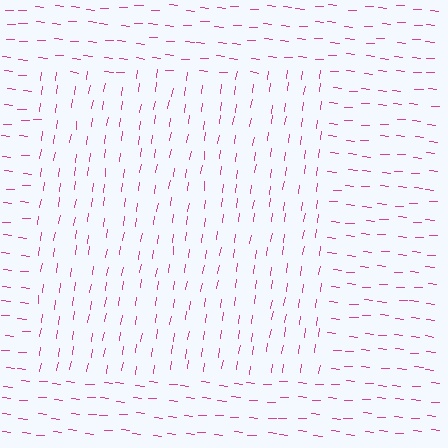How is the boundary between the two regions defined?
The boundary is defined purely by a change in line orientation (approximately 86 degrees difference). All lines are the same color and thickness.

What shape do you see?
I see a rectangle.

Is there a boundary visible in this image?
Yes, there is a texture boundary formed by a change in line orientation.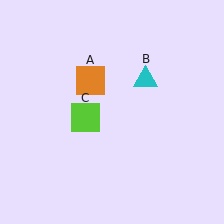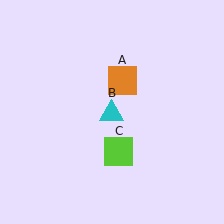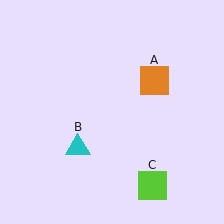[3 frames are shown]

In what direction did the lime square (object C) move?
The lime square (object C) moved down and to the right.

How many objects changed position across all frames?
3 objects changed position: orange square (object A), cyan triangle (object B), lime square (object C).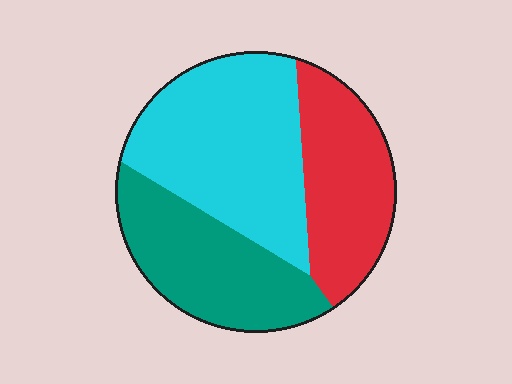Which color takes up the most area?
Cyan, at roughly 40%.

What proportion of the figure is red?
Red covers around 30% of the figure.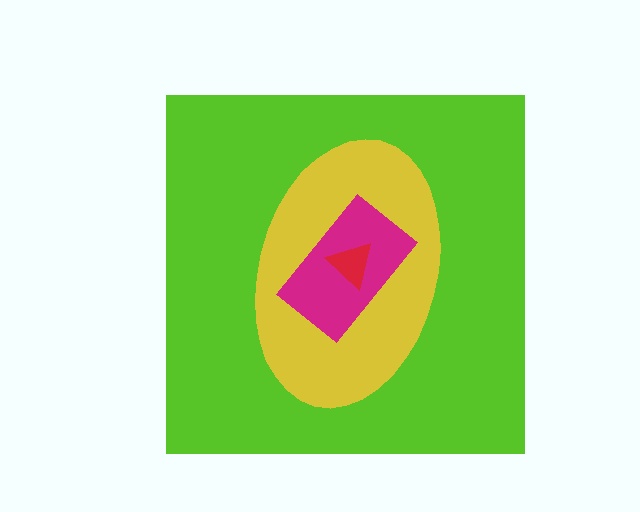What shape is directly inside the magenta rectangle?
The red triangle.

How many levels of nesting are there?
4.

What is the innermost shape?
The red triangle.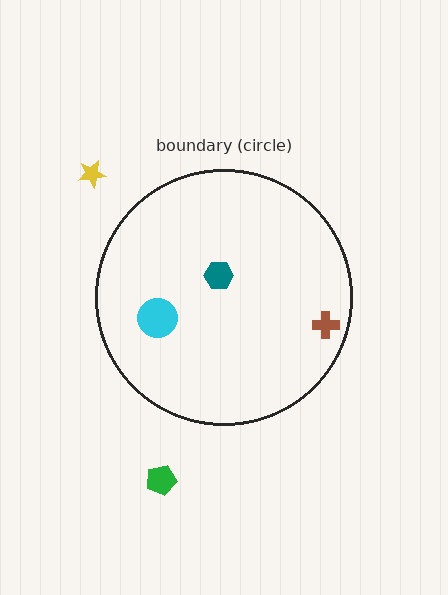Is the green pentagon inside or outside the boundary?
Outside.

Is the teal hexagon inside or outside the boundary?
Inside.